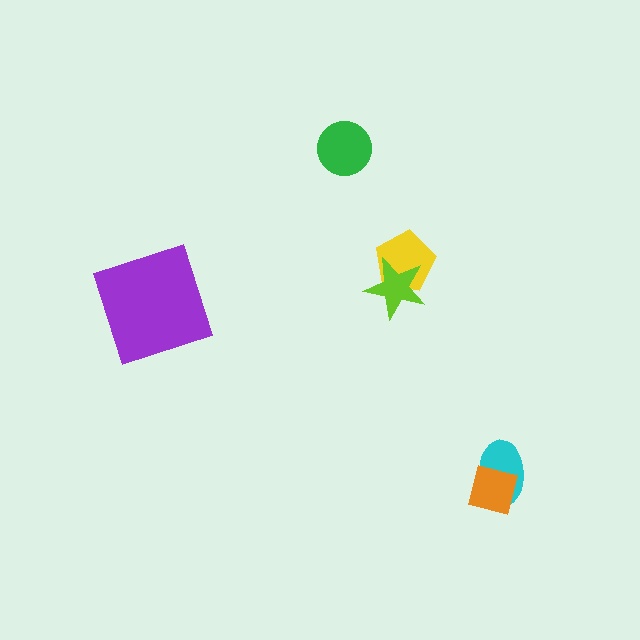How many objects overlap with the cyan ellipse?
1 object overlaps with the cyan ellipse.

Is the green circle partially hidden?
No, no other shape covers it.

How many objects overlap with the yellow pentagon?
1 object overlaps with the yellow pentagon.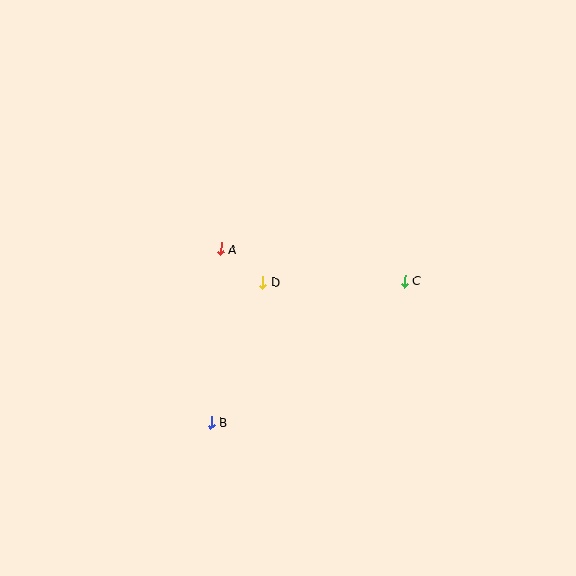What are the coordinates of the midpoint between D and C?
The midpoint between D and C is at (334, 282).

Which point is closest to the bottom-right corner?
Point C is closest to the bottom-right corner.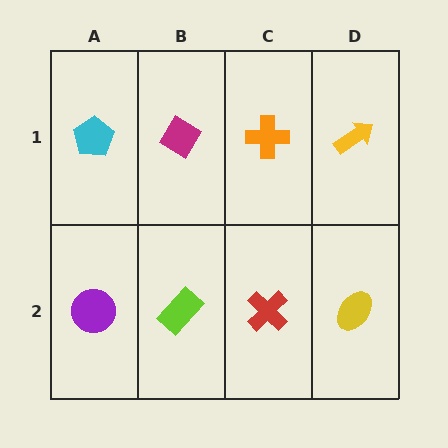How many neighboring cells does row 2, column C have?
3.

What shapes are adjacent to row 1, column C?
A red cross (row 2, column C), a magenta diamond (row 1, column B), a yellow arrow (row 1, column D).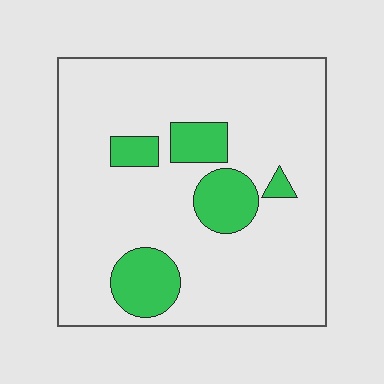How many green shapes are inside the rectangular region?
5.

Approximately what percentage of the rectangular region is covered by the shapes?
Approximately 15%.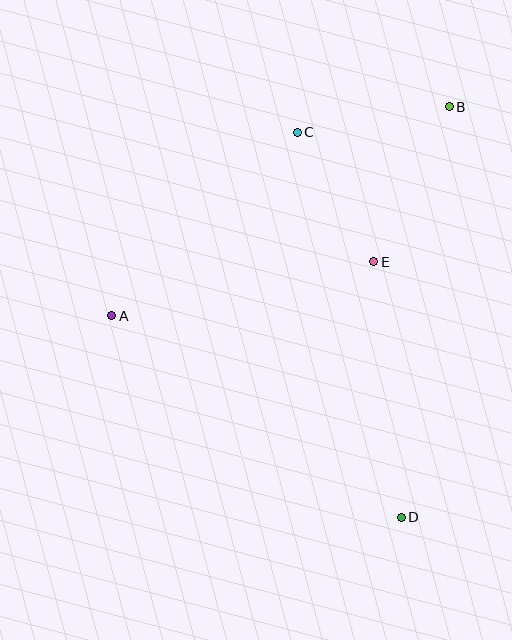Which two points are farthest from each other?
Points B and D are farthest from each other.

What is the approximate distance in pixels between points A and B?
The distance between A and B is approximately 397 pixels.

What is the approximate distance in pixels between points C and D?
The distance between C and D is approximately 399 pixels.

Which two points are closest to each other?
Points C and E are closest to each other.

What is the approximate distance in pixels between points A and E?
The distance between A and E is approximately 268 pixels.